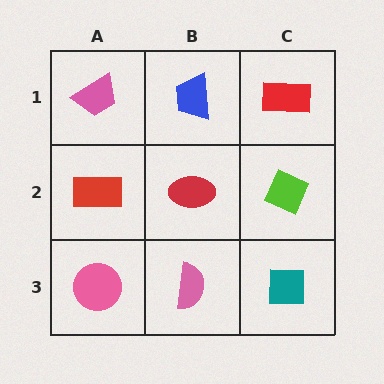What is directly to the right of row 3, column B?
A teal square.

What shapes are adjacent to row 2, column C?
A red rectangle (row 1, column C), a teal square (row 3, column C), a red ellipse (row 2, column B).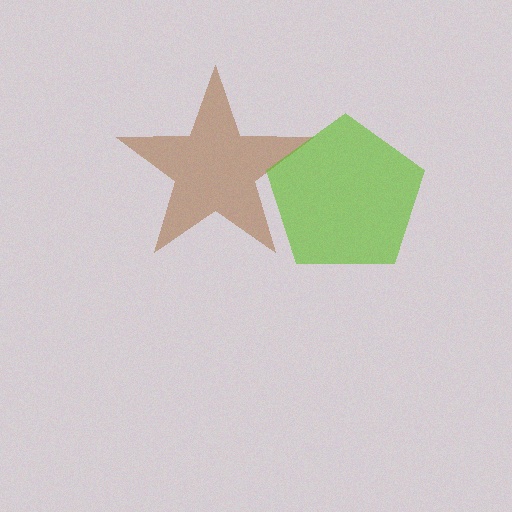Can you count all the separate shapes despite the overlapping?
Yes, there are 2 separate shapes.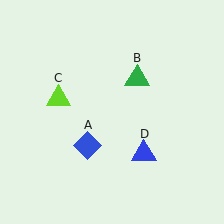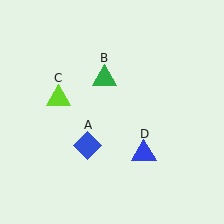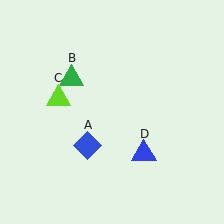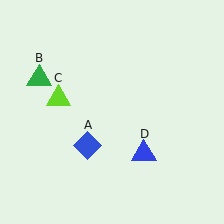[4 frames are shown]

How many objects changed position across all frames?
1 object changed position: green triangle (object B).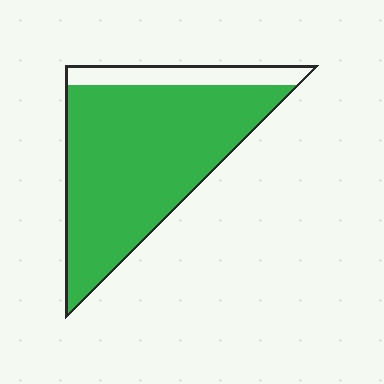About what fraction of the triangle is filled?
About five sixths (5/6).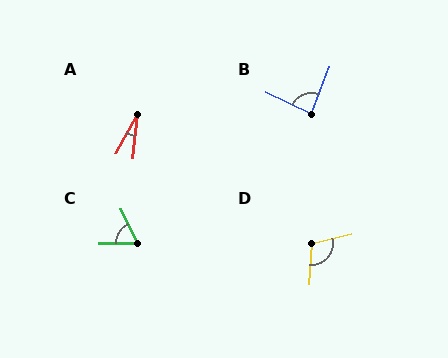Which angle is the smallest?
A, at approximately 23 degrees.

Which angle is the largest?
D, at approximately 108 degrees.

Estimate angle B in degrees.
Approximately 85 degrees.